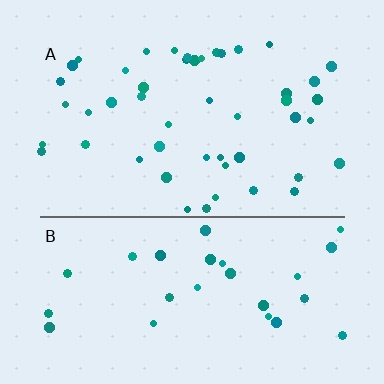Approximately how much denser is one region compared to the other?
Approximately 1.6× — region A over region B.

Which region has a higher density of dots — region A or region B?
A (the top).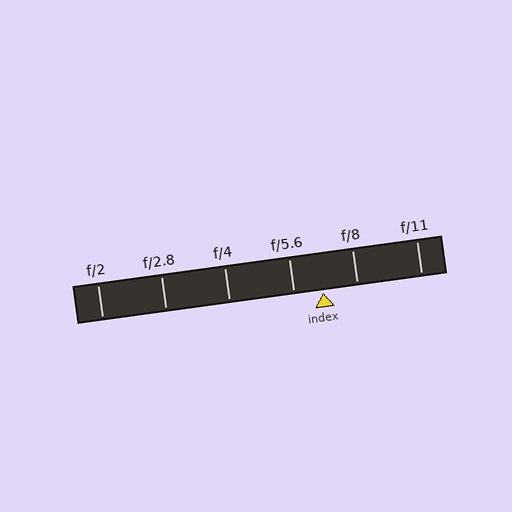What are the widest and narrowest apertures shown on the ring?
The widest aperture shown is f/2 and the narrowest is f/11.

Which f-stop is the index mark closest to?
The index mark is closest to f/5.6.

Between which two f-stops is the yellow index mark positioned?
The index mark is between f/5.6 and f/8.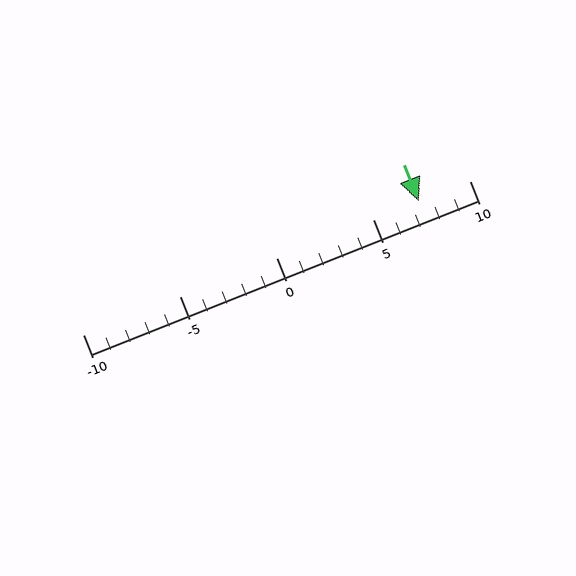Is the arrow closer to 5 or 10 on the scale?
The arrow is closer to 5.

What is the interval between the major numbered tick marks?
The major tick marks are spaced 5 units apart.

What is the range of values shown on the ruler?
The ruler shows values from -10 to 10.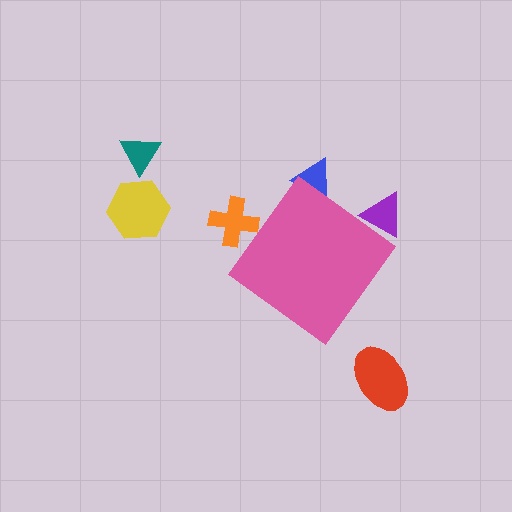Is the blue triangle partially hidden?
Yes, the blue triangle is partially hidden behind the pink diamond.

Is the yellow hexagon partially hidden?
No, the yellow hexagon is fully visible.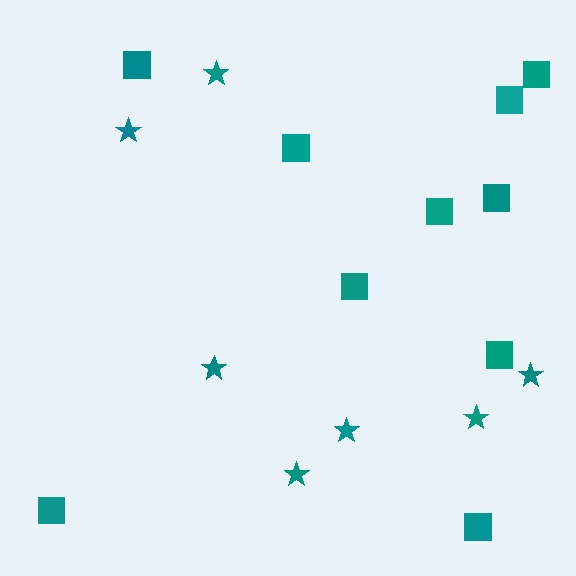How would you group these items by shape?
There are 2 groups: one group of squares (10) and one group of stars (7).